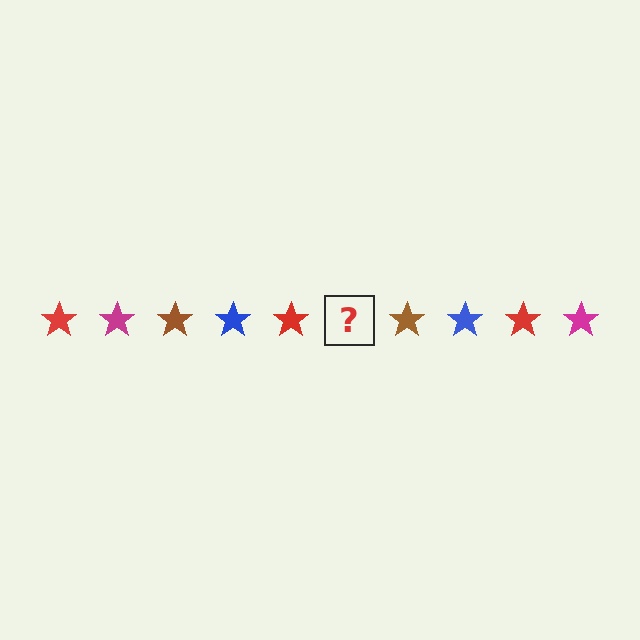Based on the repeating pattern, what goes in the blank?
The blank should be a magenta star.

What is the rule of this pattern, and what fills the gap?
The rule is that the pattern cycles through red, magenta, brown, blue stars. The gap should be filled with a magenta star.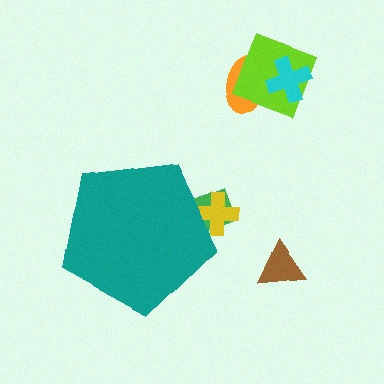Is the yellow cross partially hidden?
Yes, the yellow cross is partially hidden behind the teal pentagon.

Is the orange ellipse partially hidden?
No, the orange ellipse is fully visible.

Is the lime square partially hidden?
No, the lime square is fully visible.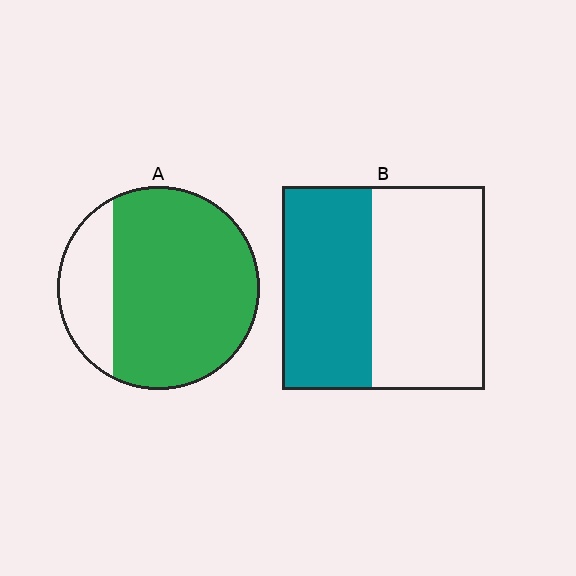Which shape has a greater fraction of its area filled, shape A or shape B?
Shape A.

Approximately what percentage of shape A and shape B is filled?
A is approximately 80% and B is approximately 45%.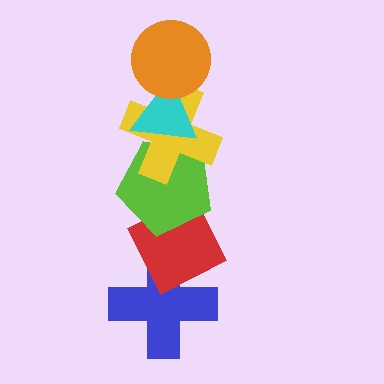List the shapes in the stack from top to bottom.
From top to bottom: the orange circle, the cyan triangle, the yellow cross, the lime pentagon, the red diamond, the blue cross.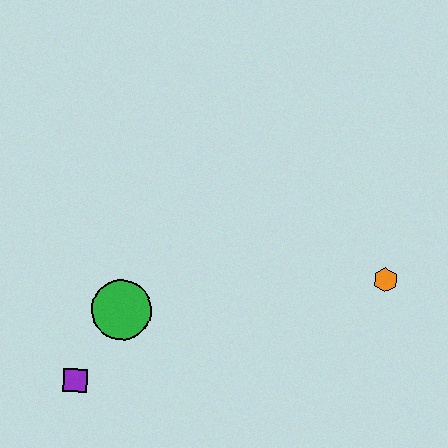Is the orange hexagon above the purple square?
Yes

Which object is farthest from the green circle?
The orange hexagon is farthest from the green circle.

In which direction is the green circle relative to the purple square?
The green circle is above the purple square.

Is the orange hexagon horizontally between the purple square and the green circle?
No